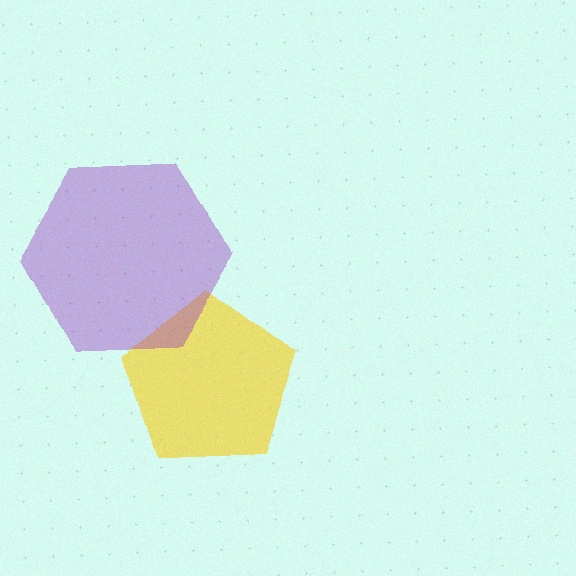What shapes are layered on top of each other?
The layered shapes are: a yellow pentagon, a purple hexagon.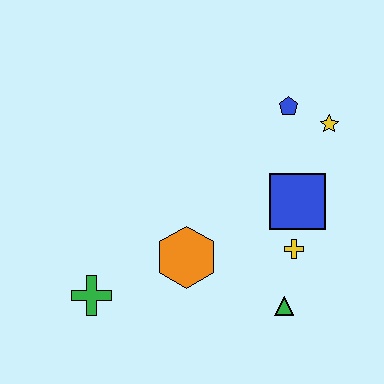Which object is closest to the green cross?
The orange hexagon is closest to the green cross.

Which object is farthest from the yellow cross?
The green cross is farthest from the yellow cross.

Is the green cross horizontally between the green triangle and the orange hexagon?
No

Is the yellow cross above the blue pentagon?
No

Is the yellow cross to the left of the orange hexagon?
No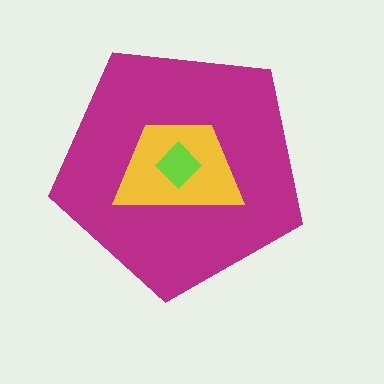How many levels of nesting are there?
3.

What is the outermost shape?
The magenta pentagon.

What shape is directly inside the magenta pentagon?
The yellow trapezoid.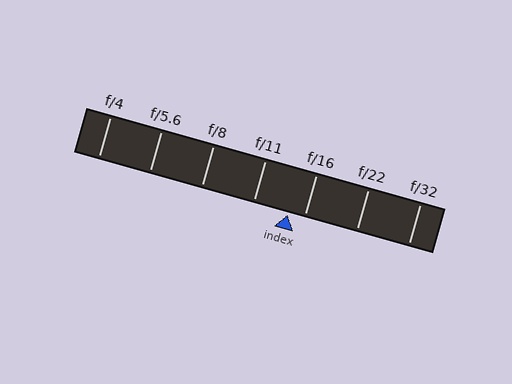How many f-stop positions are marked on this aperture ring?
There are 7 f-stop positions marked.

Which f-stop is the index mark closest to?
The index mark is closest to f/16.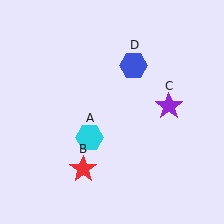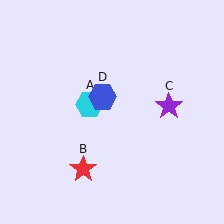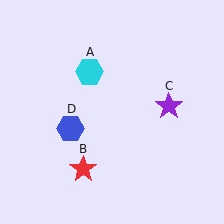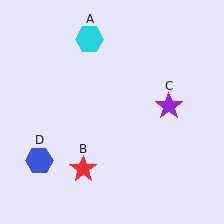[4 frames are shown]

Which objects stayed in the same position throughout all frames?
Red star (object B) and purple star (object C) remained stationary.